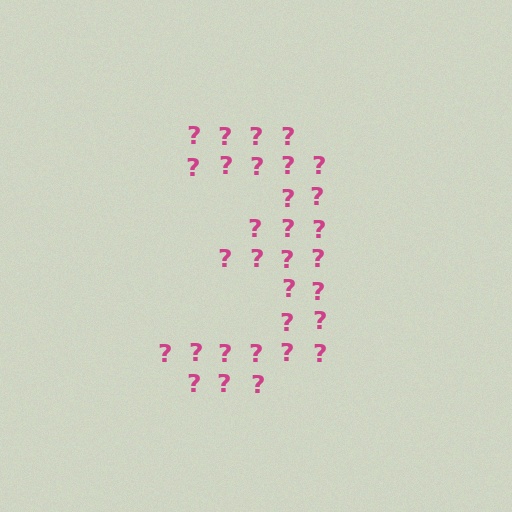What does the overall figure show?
The overall figure shows the digit 3.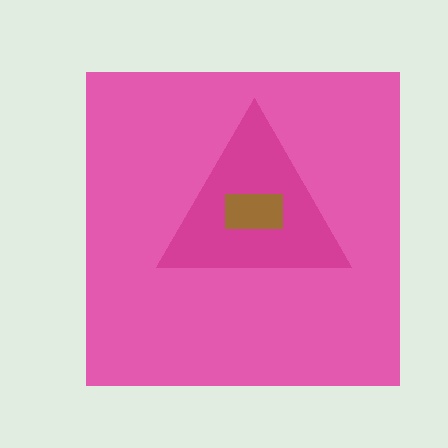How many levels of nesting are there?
3.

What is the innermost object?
The brown rectangle.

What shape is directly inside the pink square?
The magenta triangle.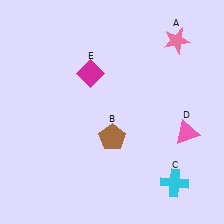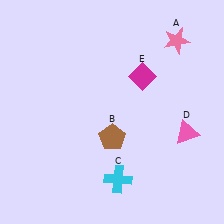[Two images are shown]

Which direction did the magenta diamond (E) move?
The magenta diamond (E) moved right.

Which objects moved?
The objects that moved are: the cyan cross (C), the magenta diamond (E).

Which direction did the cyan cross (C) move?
The cyan cross (C) moved left.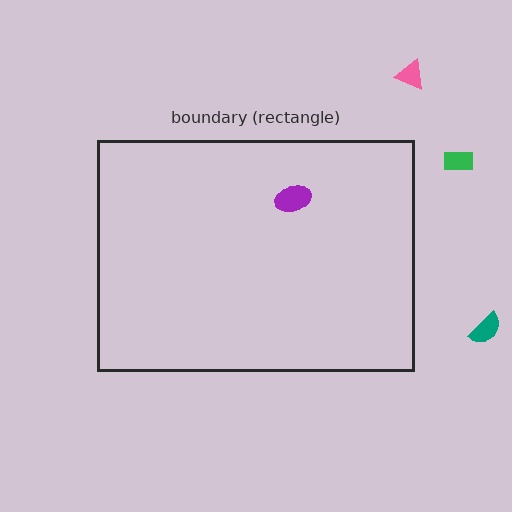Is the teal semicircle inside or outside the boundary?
Outside.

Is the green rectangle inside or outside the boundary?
Outside.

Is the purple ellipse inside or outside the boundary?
Inside.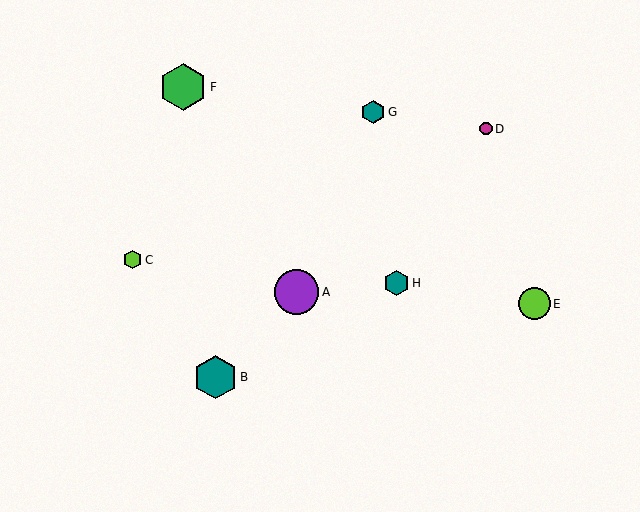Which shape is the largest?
The green hexagon (labeled F) is the largest.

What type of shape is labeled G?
Shape G is a teal hexagon.